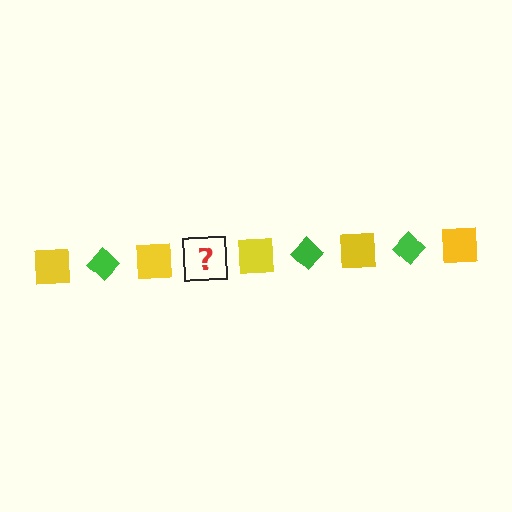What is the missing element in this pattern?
The missing element is a green diamond.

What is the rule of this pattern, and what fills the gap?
The rule is that the pattern alternates between yellow square and green diamond. The gap should be filled with a green diamond.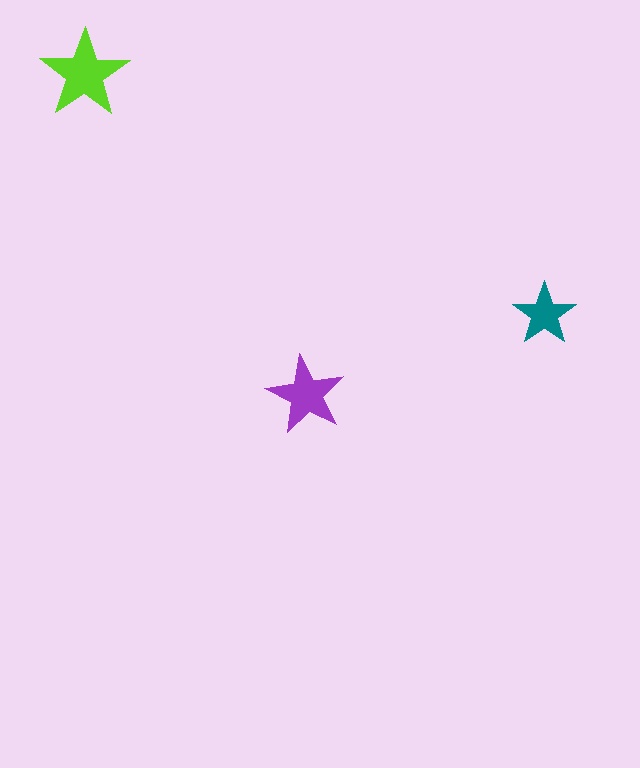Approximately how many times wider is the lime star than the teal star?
About 1.5 times wider.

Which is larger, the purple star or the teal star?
The purple one.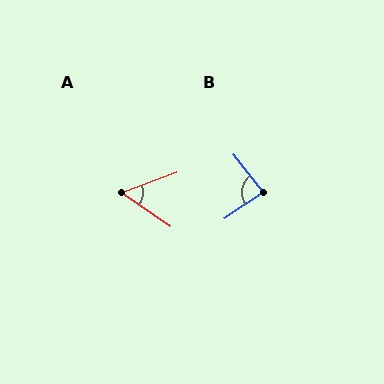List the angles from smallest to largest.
A (55°), B (86°).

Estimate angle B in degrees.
Approximately 86 degrees.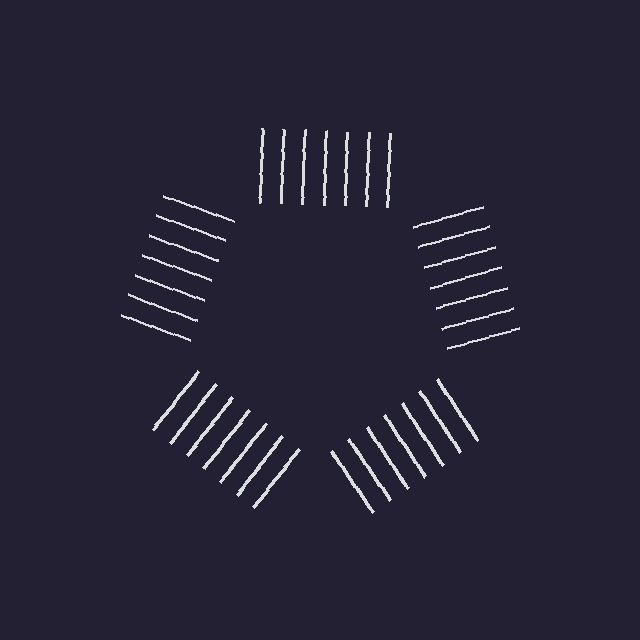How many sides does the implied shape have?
5 sides — the line-ends trace a pentagon.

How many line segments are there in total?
35 — 7 along each of the 5 edges.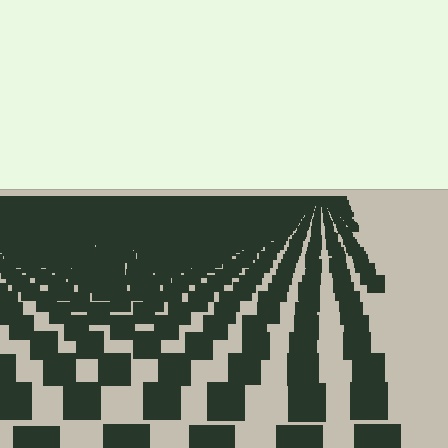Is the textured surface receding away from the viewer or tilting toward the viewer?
The surface is receding away from the viewer. Texture elements get smaller and denser toward the top.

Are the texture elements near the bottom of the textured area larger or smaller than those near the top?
Larger. Near the bottom, elements are closer to the viewer and appear at a bigger on-screen size.